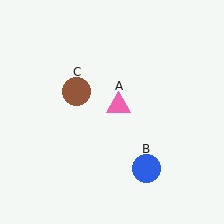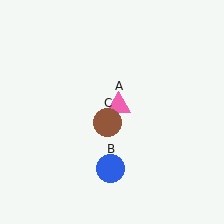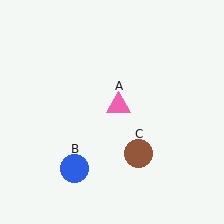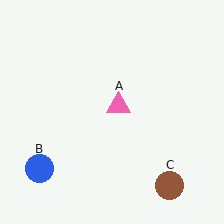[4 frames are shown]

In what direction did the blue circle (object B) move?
The blue circle (object B) moved left.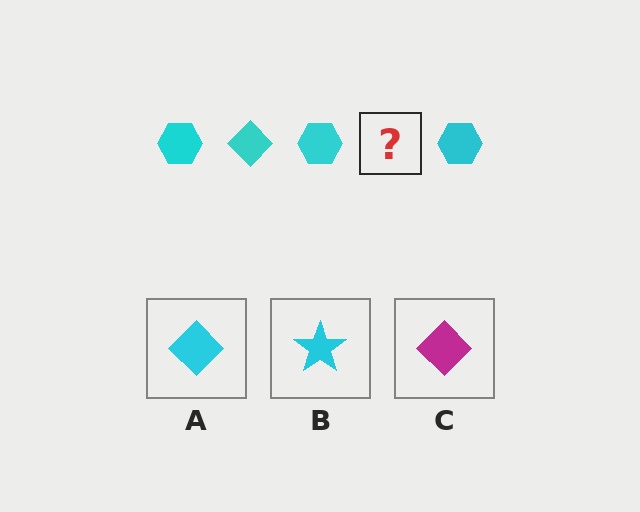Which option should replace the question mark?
Option A.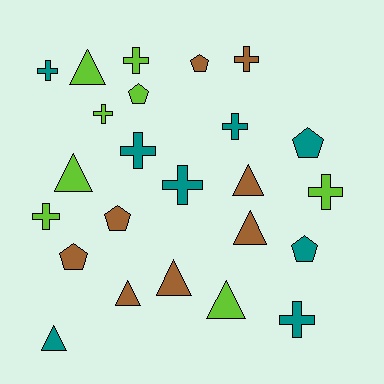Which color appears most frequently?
Brown, with 8 objects.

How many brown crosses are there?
There is 1 brown cross.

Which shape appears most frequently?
Cross, with 10 objects.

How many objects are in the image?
There are 24 objects.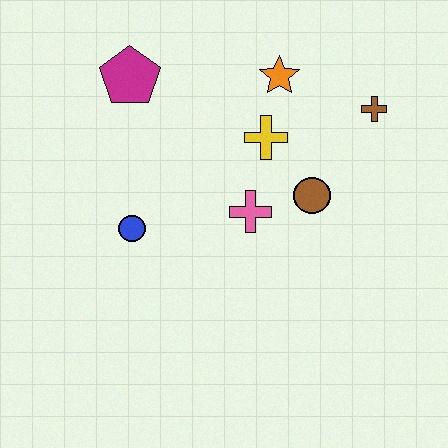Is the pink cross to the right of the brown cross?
No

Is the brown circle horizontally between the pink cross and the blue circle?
No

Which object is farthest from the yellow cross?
The blue circle is farthest from the yellow cross.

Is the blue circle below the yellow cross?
Yes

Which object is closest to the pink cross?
The brown circle is closest to the pink cross.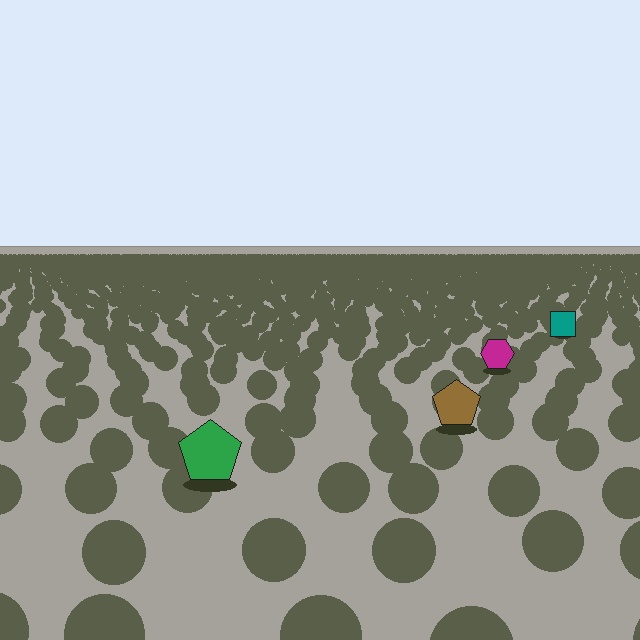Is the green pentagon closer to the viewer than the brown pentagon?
Yes. The green pentagon is closer — you can tell from the texture gradient: the ground texture is coarser near it.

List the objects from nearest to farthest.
From nearest to farthest: the green pentagon, the brown pentagon, the magenta hexagon, the teal square.